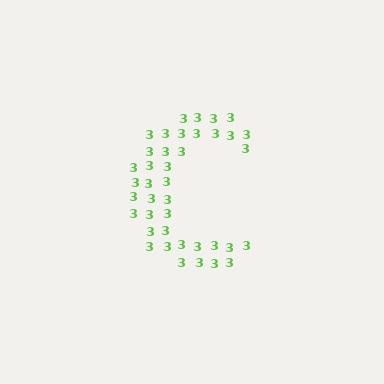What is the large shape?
The large shape is the letter C.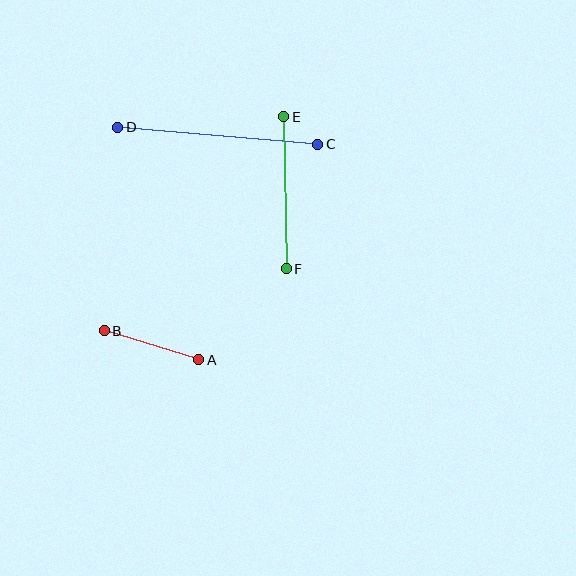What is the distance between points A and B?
The distance is approximately 99 pixels.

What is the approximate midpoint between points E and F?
The midpoint is at approximately (285, 193) pixels.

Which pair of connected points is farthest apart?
Points C and D are farthest apart.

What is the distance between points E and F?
The distance is approximately 152 pixels.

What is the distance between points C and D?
The distance is approximately 201 pixels.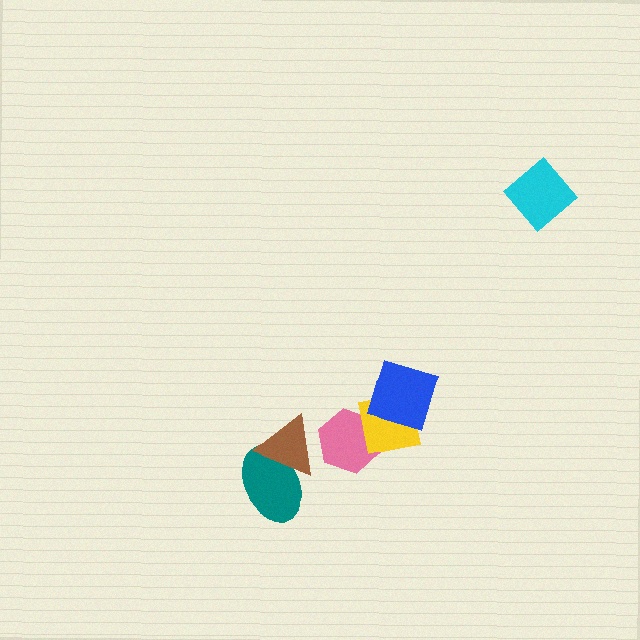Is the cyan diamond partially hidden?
No, no other shape covers it.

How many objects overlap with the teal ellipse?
1 object overlaps with the teal ellipse.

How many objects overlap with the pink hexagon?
1 object overlaps with the pink hexagon.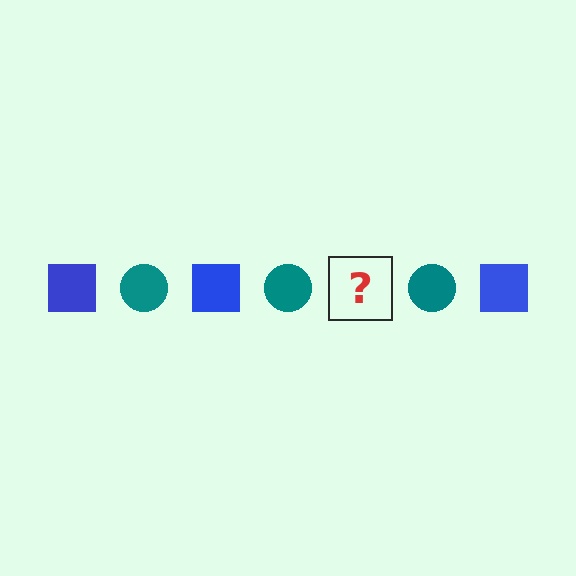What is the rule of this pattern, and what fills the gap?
The rule is that the pattern alternates between blue square and teal circle. The gap should be filled with a blue square.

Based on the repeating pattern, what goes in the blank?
The blank should be a blue square.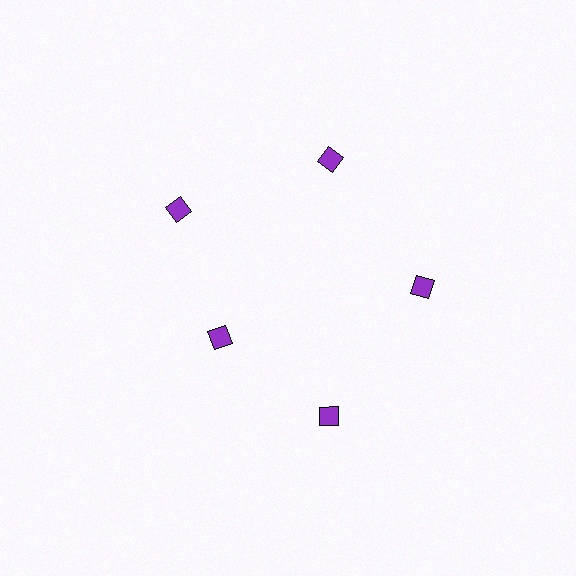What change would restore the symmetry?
The symmetry would be restored by moving it outward, back onto the ring so that all 5 diamonds sit at equal angles and equal distance from the center.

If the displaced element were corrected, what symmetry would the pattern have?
It would have 5-fold rotational symmetry — the pattern would map onto itself every 72 degrees.